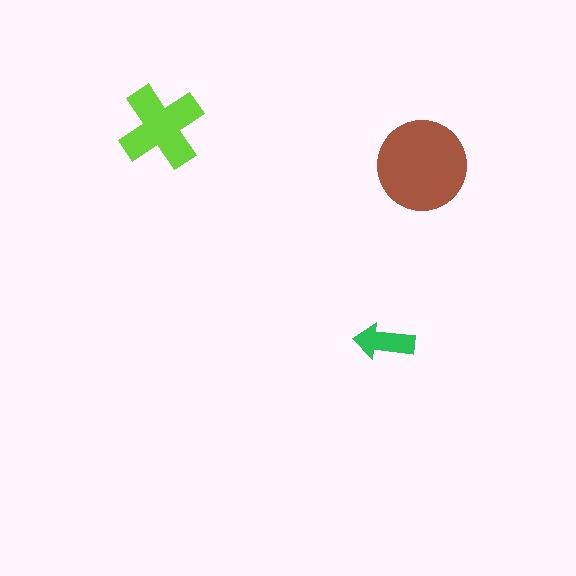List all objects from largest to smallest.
The brown circle, the lime cross, the green arrow.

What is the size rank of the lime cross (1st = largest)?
2nd.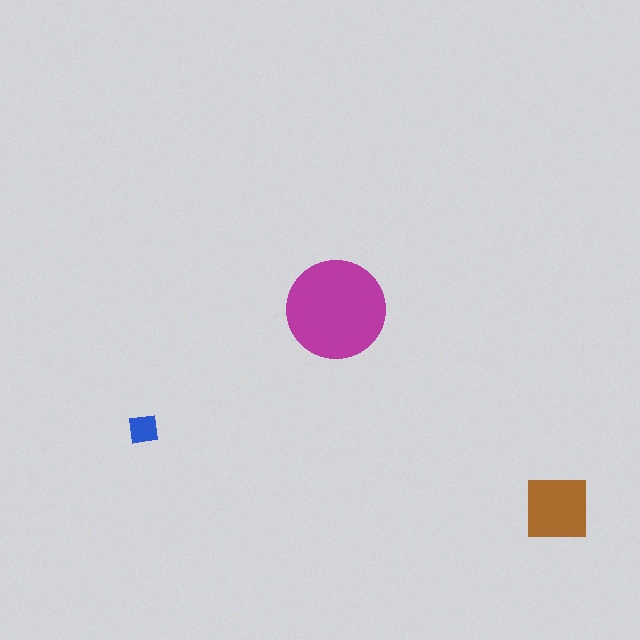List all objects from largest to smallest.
The magenta circle, the brown square, the blue square.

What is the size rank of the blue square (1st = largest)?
3rd.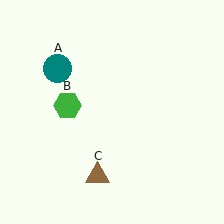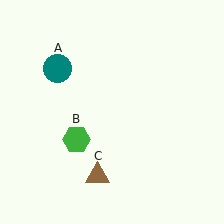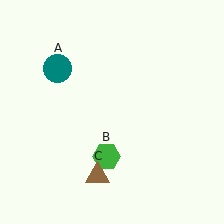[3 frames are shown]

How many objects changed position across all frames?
1 object changed position: green hexagon (object B).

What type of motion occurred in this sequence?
The green hexagon (object B) rotated counterclockwise around the center of the scene.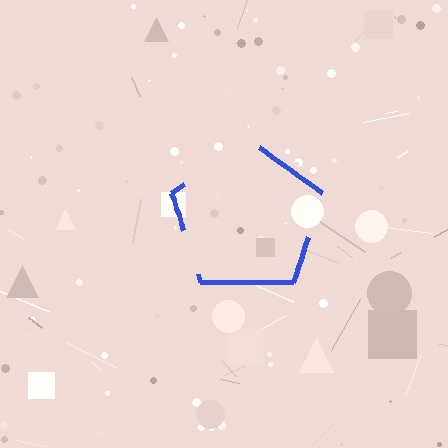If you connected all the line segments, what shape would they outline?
They would outline a pentagon.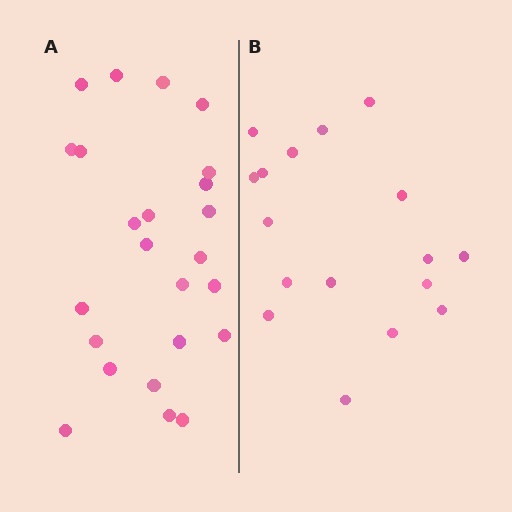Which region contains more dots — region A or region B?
Region A (the left region) has more dots.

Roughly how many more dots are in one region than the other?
Region A has roughly 8 or so more dots than region B.